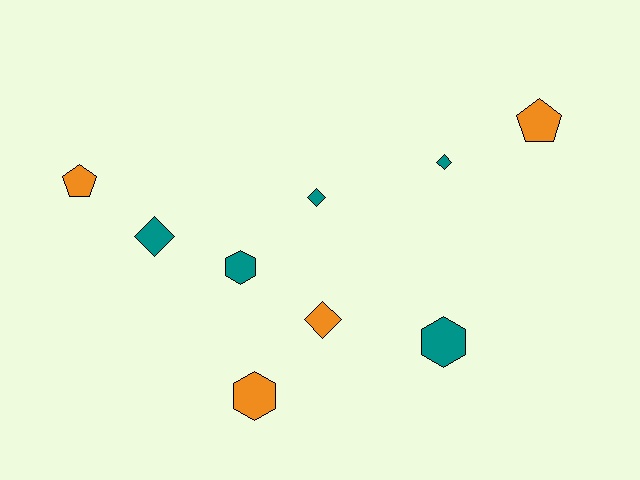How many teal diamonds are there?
There are 3 teal diamonds.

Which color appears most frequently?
Teal, with 5 objects.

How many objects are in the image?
There are 9 objects.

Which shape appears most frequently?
Diamond, with 4 objects.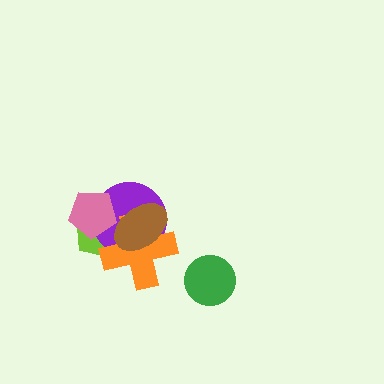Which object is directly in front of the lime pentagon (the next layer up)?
The purple circle is directly in front of the lime pentagon.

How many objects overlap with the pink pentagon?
2 objects overlap with the pink pentagon.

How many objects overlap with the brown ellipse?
3 objects overlap with the brown ellipse.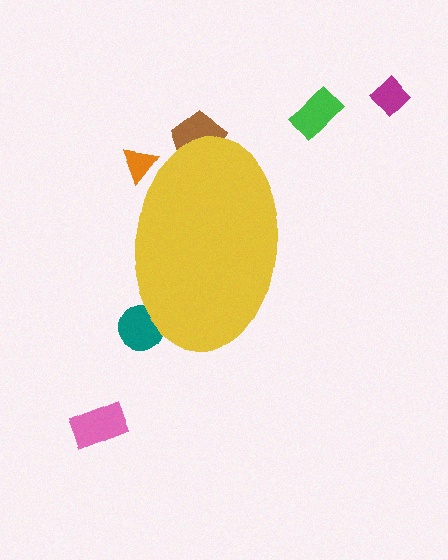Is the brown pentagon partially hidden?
Yes, the brown pentagon is partially hidden behind the yellow ellipse.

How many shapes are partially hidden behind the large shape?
3 shapes are partially hidden.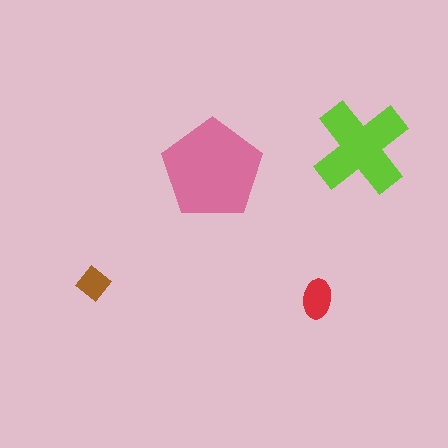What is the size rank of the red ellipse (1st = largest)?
3rd.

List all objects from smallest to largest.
The brown diamond, the red ellipse, the lime cross, the pink pentagon.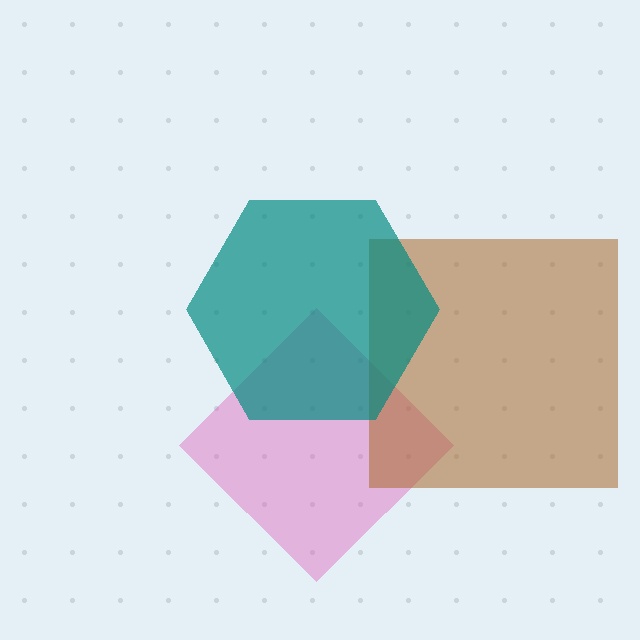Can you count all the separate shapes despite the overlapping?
Yes, there are 3 separate shapes.